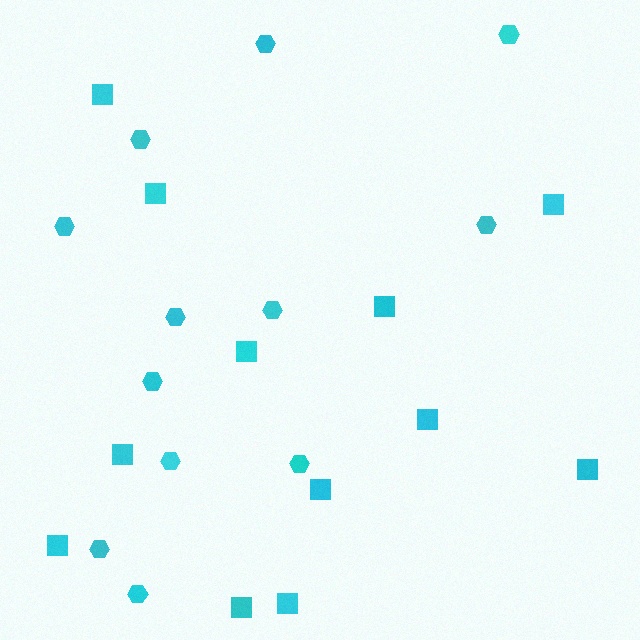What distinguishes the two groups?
There are 2 groups: one group of squares (12) and one group of hexagons (12).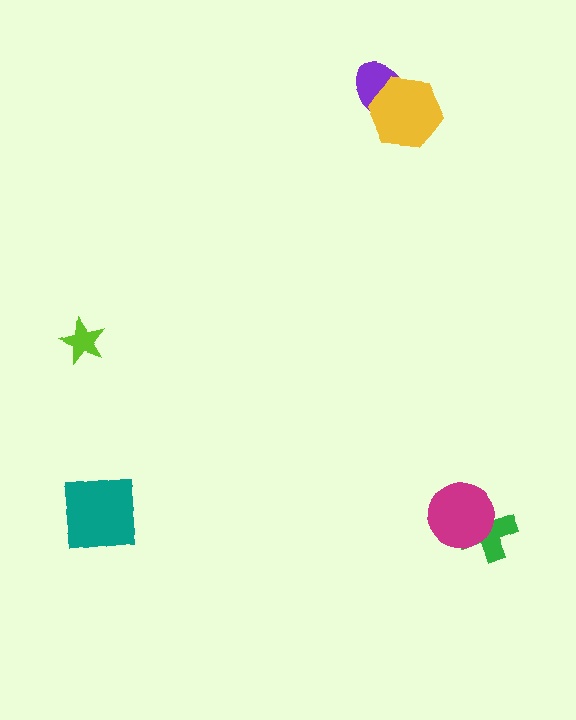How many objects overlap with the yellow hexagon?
1 object overlaps with the yellow hexagon.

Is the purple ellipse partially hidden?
Yes, it is partially covered by another shape.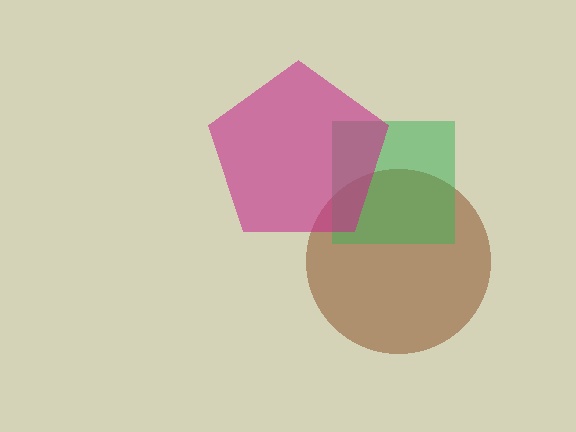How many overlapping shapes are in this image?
There are 3 overlapping shapes in the image.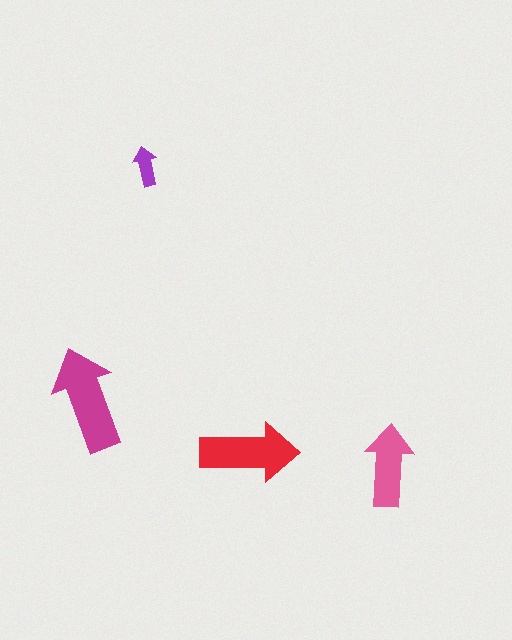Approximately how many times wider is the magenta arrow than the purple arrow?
About 2.5 times wider.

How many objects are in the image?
There are 4 objects in the image.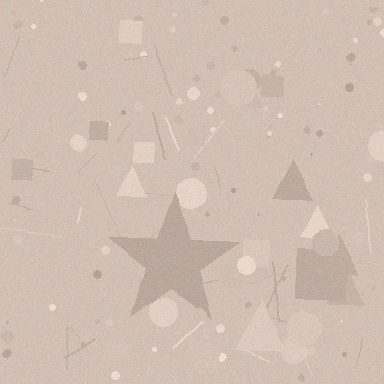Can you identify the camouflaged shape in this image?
The camouflaged shape is a star.